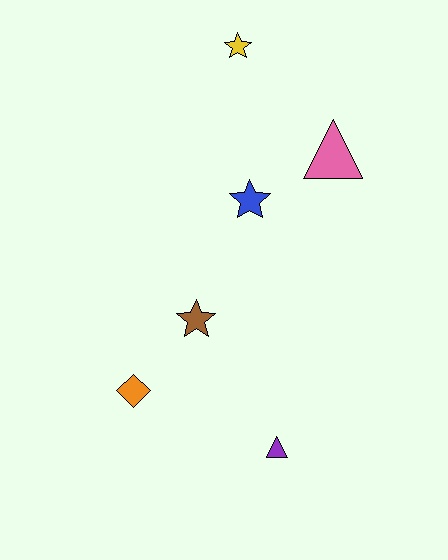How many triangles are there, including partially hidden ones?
There are 2 triangles.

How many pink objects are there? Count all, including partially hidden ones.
There is 1 pink object.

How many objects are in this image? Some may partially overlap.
There are 6 objects.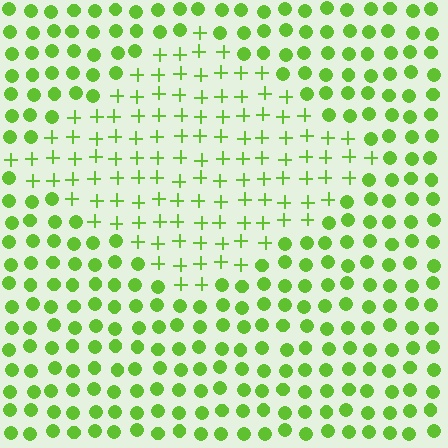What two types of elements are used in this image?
The image uses plus signs inside the diamond region and circles outside it.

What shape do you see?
I see a diamond.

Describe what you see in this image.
The image is filled with small lime elements arranged in a uniform grid. A diamond-shaped region contains plus signs, while the surrounding area contains circles. The boundary is defined purely by the change in element shape.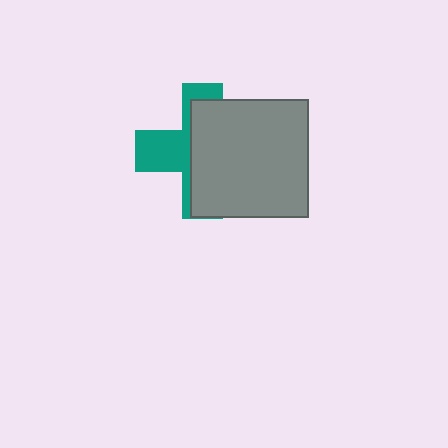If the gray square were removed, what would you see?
You would see the complete teal cross.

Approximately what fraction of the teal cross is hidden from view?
Roughly 62% of the teal cross is hidden behind the gray square.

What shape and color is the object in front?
The object in front is a gray square.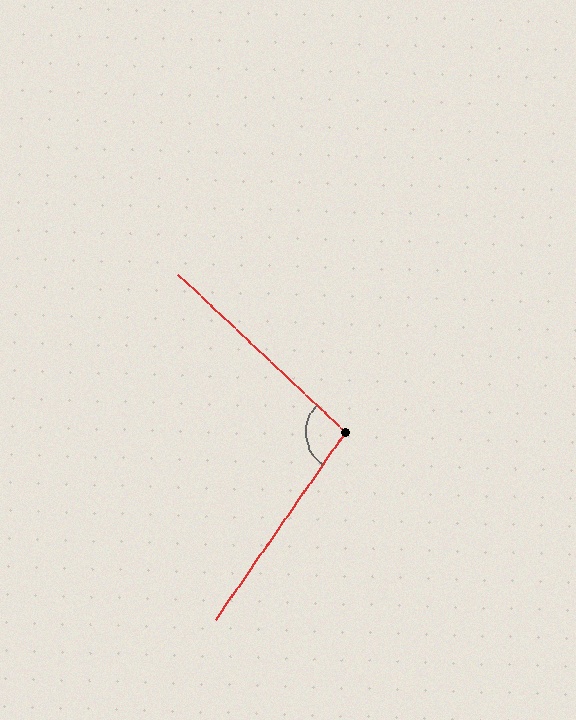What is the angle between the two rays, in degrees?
Approximately 98 degrees.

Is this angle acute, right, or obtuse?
It is obtuse.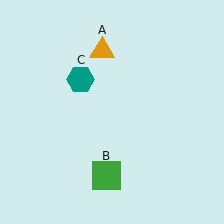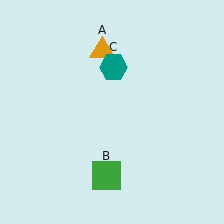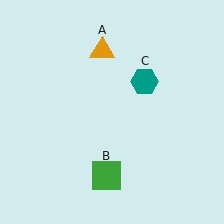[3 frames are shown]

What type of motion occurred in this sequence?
The teal hexagon (object C) rotated clockwise around the center of the scene.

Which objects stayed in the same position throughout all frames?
Orange triangle (object A) and green square (object B) remained stationary.